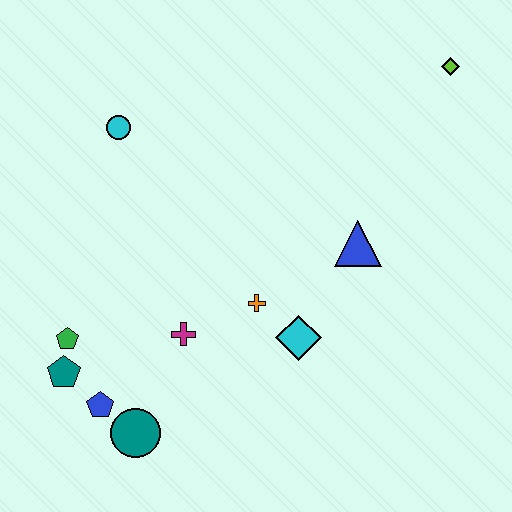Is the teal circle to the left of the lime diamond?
Yes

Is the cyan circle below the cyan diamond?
No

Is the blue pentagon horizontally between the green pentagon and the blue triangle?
Yes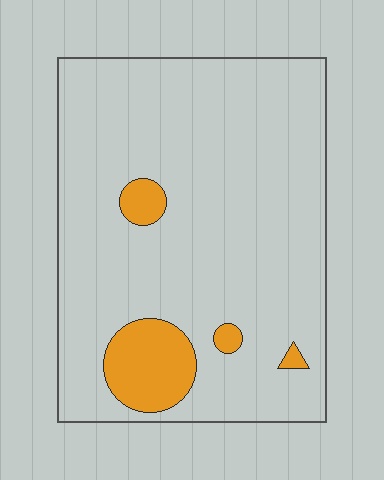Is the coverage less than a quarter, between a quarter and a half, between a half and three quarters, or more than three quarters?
Less than a quarter.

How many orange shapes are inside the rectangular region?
4.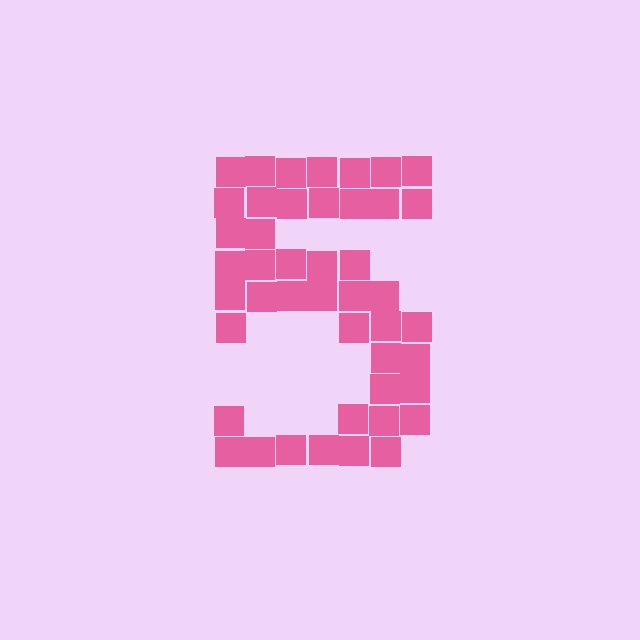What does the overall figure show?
The overall figure shows the digit 5.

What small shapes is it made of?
It is made of small squares.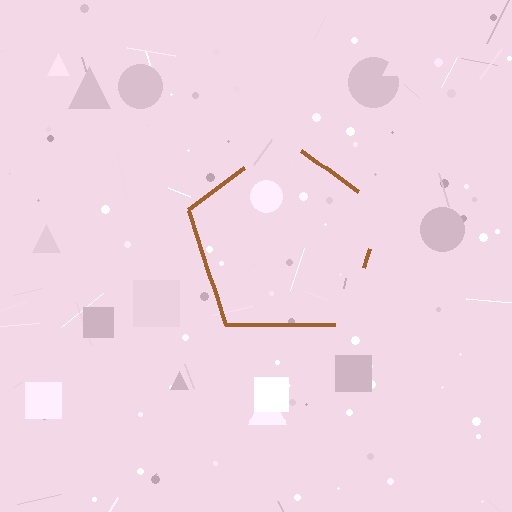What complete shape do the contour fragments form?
The contour fragments form a pentagon.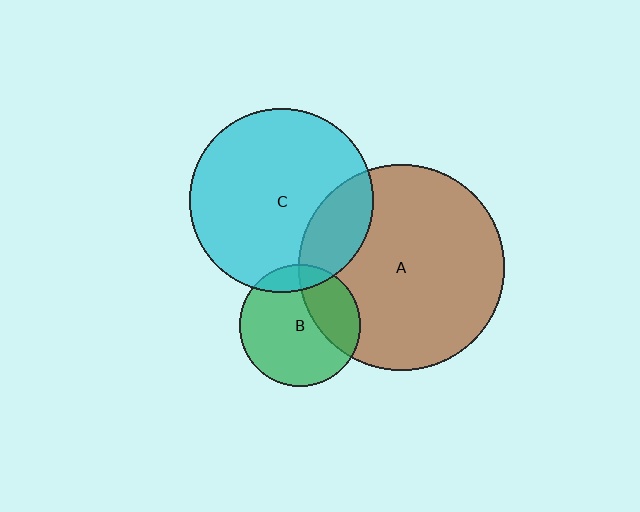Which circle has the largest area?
Circle A (brown).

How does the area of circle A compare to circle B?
Approximately 2.9 times.